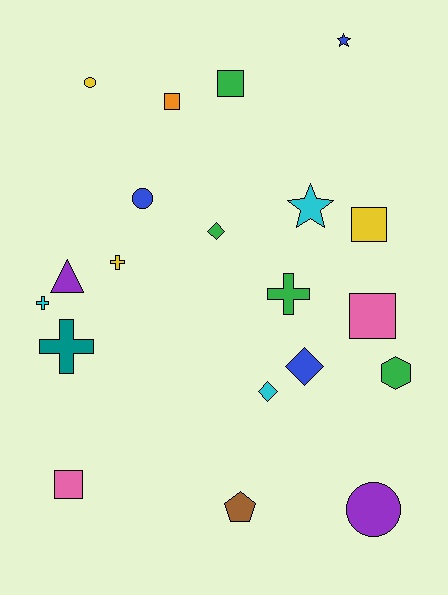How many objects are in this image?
There are 20 objects.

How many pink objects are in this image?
There are 2 pink objects.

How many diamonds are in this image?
There are 3 diamonds.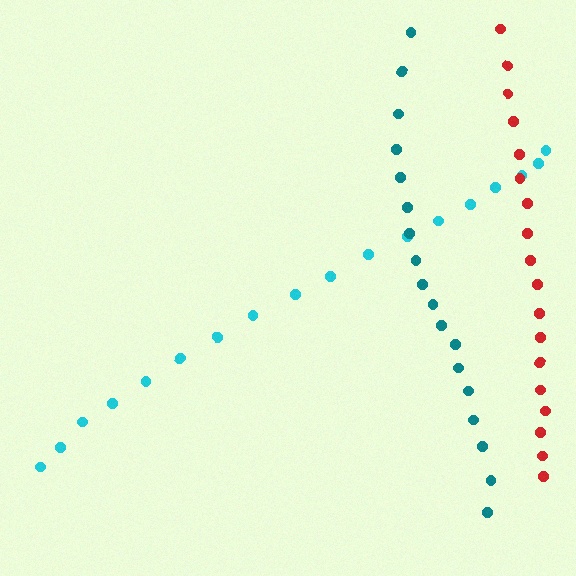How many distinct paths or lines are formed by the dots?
There are 3 distinct paths.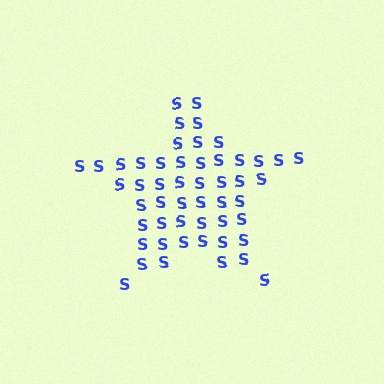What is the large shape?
The large shape is a star.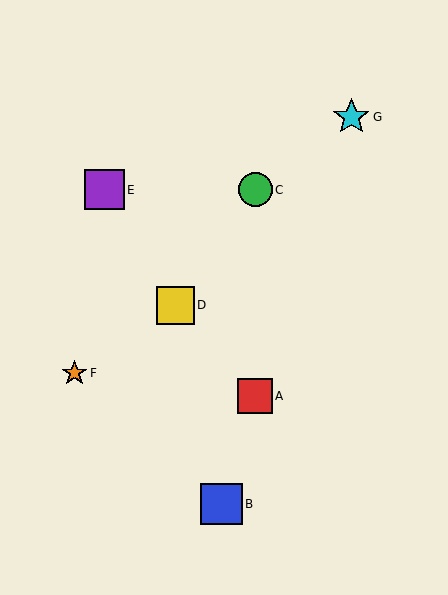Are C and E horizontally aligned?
Yes, both are at y≈190.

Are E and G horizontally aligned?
No, E is at y≈190 and G is at y≈117.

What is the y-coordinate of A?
Object A is at y≈396.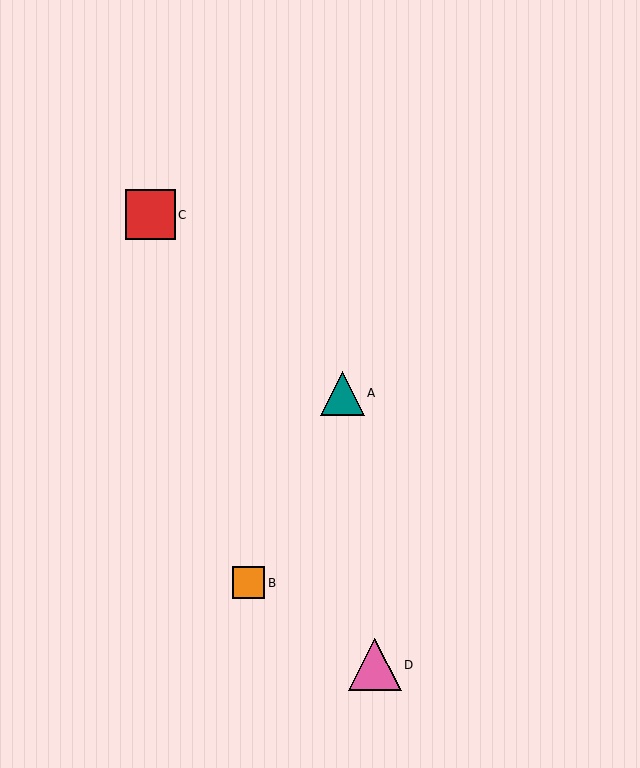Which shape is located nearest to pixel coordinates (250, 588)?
The orange square (labeled B) at (249, 583) is nearest to that location.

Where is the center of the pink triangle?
The center of the pink triangle is at (375, 665).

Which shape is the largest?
The pink triangle (labeled D) is the largest.